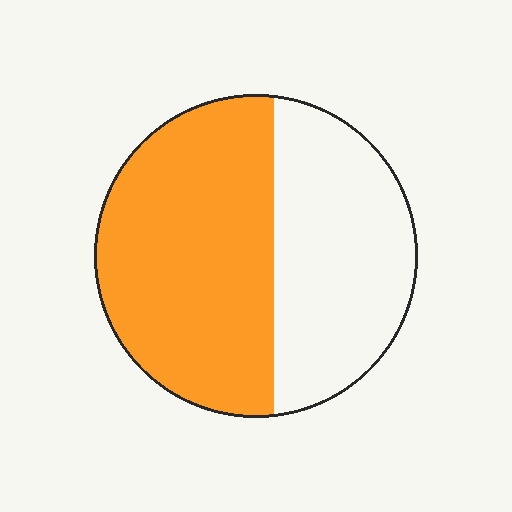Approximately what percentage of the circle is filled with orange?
Approximately 55%.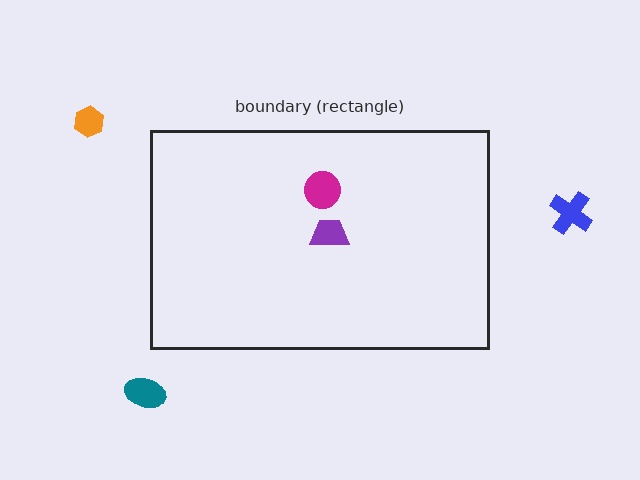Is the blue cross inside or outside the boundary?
Outside.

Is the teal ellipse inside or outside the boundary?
Outside.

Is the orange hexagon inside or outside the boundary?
Outside.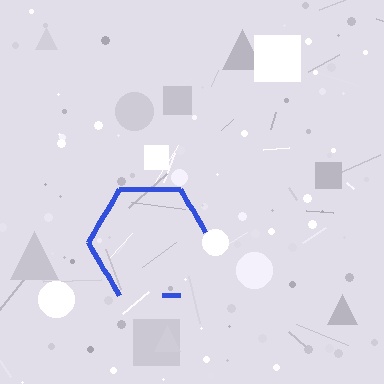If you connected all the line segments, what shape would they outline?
They would outline a hexagon.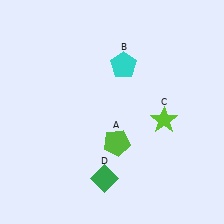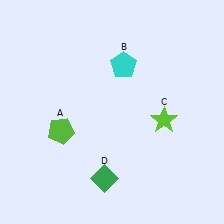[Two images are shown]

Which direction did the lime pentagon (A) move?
The lime pentagon (A) moved left.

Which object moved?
The lime pentagon (A) moved left.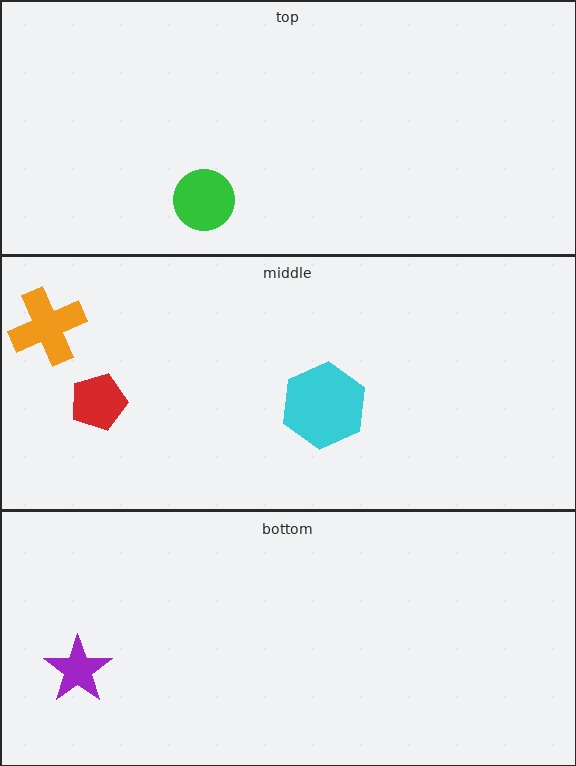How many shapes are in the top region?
1.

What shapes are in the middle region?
The orange cross, the red pentagon, the cyan hexagon.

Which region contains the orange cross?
The middle region.